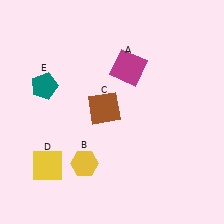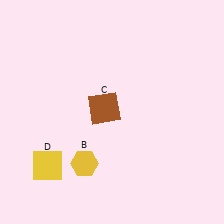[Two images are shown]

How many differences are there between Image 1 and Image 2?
There are 2 differences between the two images.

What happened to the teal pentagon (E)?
The teal pentagon (E) was removed in Image 2. It was in the top-left area of Image 1.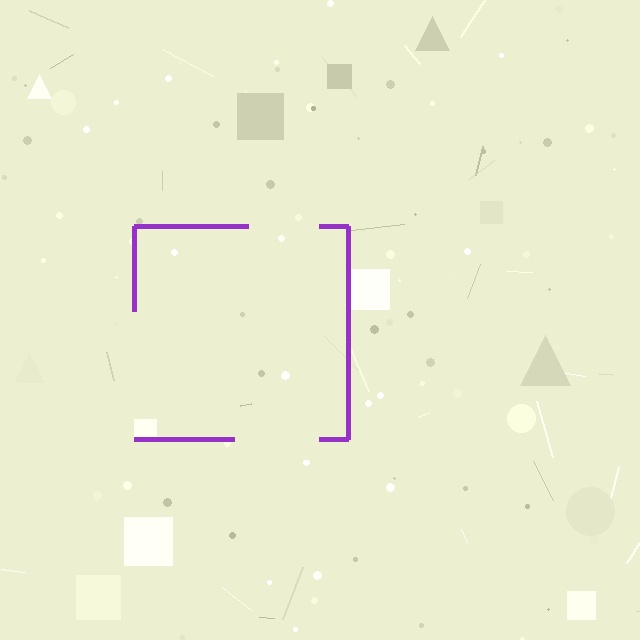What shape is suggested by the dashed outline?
The dashed outline suggests a square.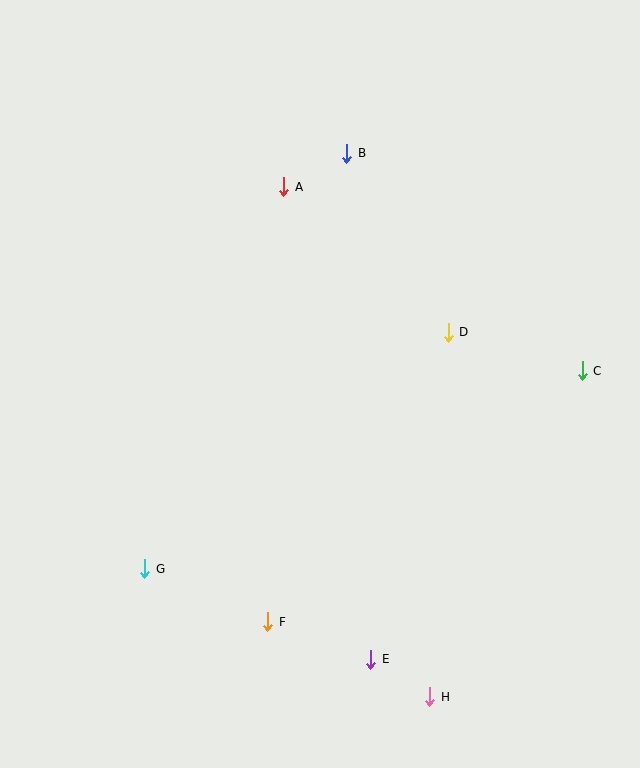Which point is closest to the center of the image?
Point D at (448, 332) is closest to the center.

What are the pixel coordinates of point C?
Point C is at (582, 371).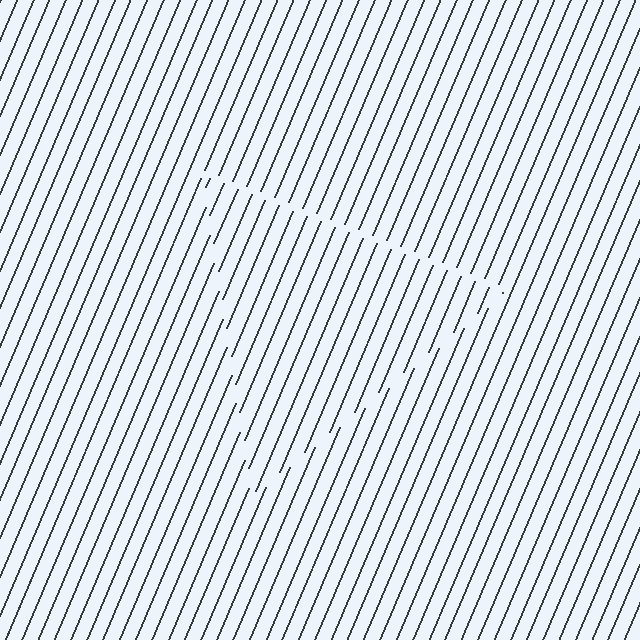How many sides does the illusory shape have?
3 sides — the line-ends trace a triangle.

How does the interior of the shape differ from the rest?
The interior of the shape contains the same grating, shifted by half a period — the contour is defined by the phase discontinuity where line-ends from the inner and outer gratings abut.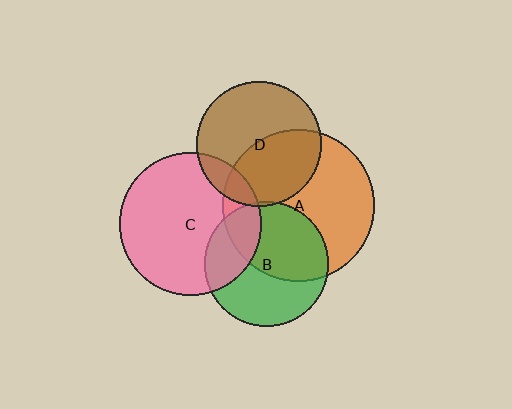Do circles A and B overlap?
Yes.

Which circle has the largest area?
Circle A (orange).